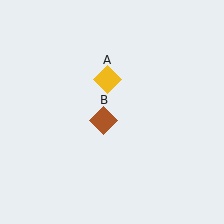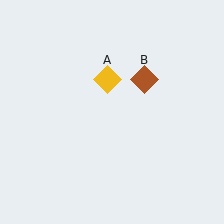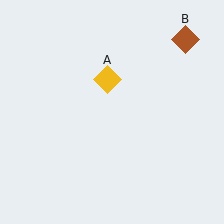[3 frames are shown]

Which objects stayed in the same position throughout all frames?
Yellow diamond (object A) remained stationary.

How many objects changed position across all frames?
1 object changed position: brown diamond (object B).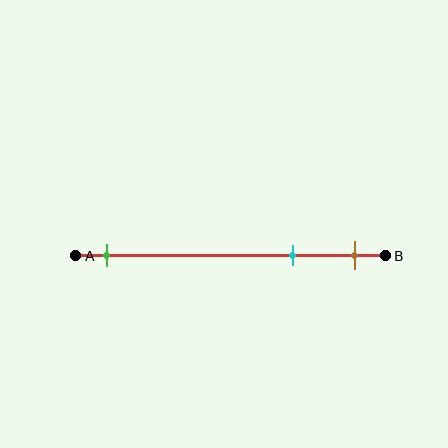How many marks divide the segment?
There are 3 marks dividing the segment.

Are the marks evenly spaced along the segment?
No, the marks are not evenly spaced.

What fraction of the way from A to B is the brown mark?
The brown mark is approximately 90% (0.9) of the way from A to B.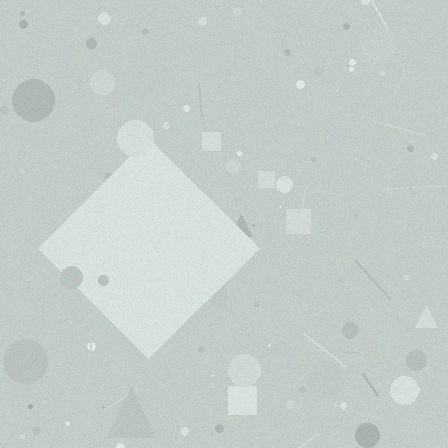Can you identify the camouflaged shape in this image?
The camouflaged shape is a diamond.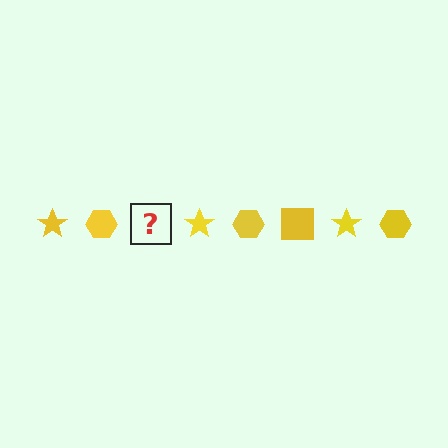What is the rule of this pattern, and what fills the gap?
The rule is that the pattern cycles through star, hexagon, square shapes in yellow. The gap should be filled with a yellow square.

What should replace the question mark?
The question mark should be replaced with a yellow square.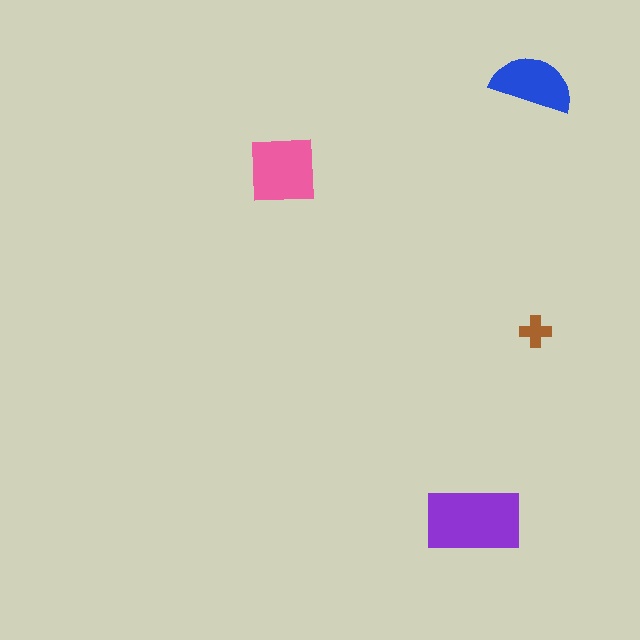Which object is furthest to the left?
The pink square is leftmost.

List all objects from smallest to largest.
The brown cross, the blue semicircle, the pink square, the purple rectangle.